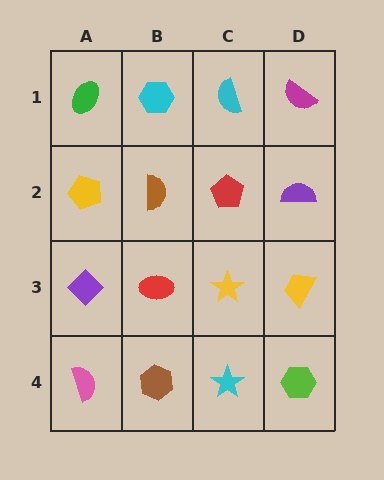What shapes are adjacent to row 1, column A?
A yellow pentagon (row 2, column A), a cyan hexagon (row 1, column B).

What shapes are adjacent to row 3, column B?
A brown semicircle (row 2, column B), a brown hexagon (row 4, column B), a purple diamond (row 3, column A), a yellow star (row 3, column C).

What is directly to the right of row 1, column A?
A cyan hexagon.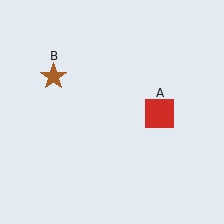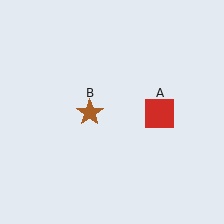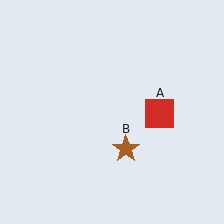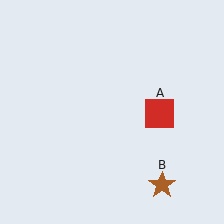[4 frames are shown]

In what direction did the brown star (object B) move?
The brown star (object B) moved down and to the right.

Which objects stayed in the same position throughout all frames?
Red square (object A) remained stationary.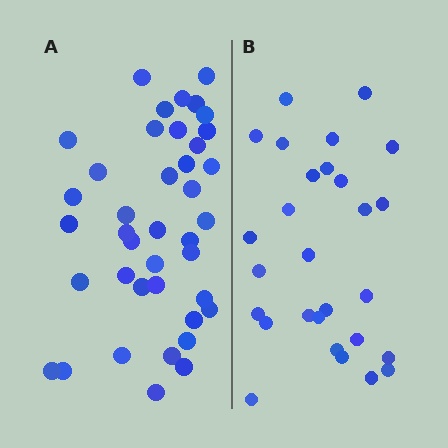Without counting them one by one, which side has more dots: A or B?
Region A (the left region) has more dots.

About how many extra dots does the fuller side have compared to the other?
Region A has roughly 12 or so more dots than region B.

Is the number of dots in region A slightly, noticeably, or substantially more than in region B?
Region A has noticeably more, but not dramatically so. The ratio is roughly 1.4 to 1.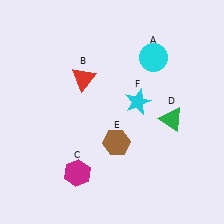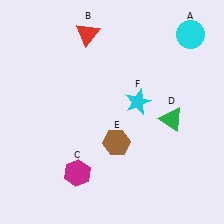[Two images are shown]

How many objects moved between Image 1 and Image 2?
2 objects moved between the two images.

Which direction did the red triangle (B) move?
The red triangle (B) moved up.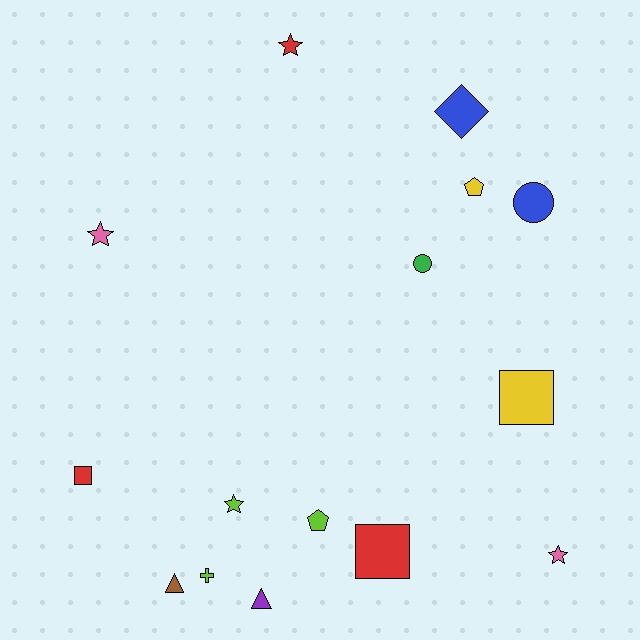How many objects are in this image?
There are 15 objects.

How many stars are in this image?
There are 4 stars.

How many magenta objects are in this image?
There are no magenta objects.